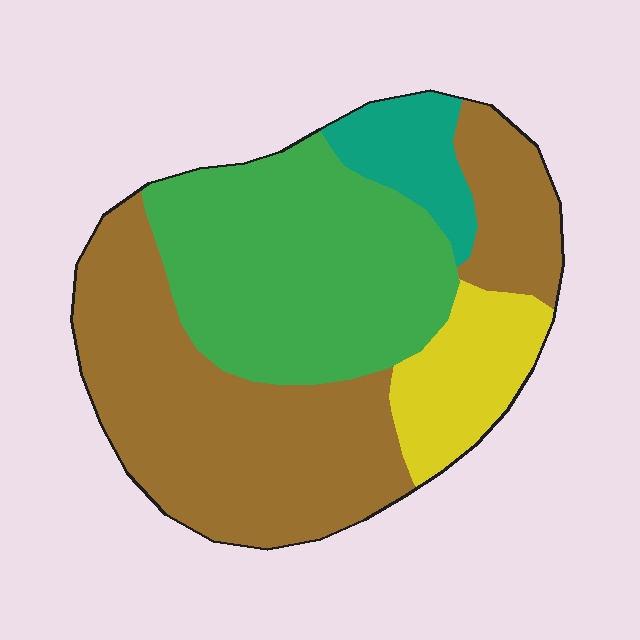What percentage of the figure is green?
Green takes up between a quarter and a half of the figure.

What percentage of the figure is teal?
Teal takes up about one tenth (1/10) of the figure.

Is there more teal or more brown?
Brown.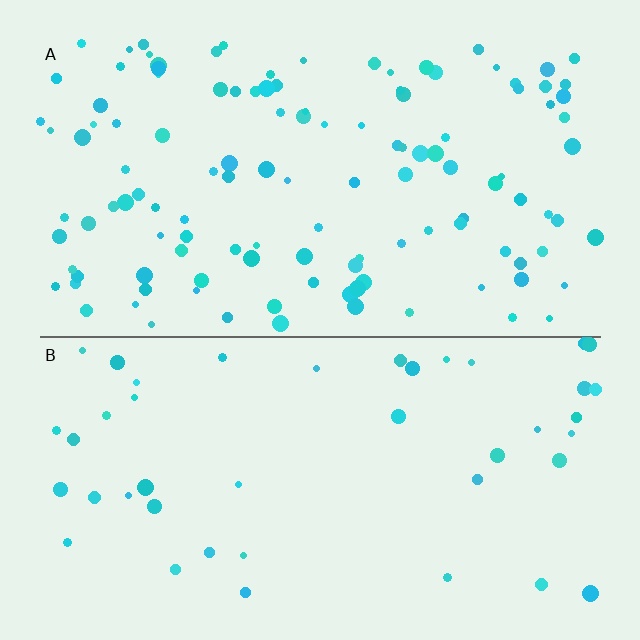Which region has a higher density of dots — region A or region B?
A (the top).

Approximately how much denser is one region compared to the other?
Approximately 2.8× — region A over region B.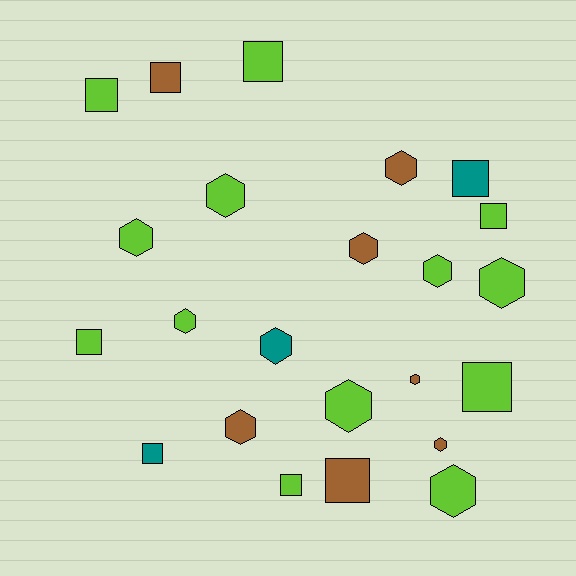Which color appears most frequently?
Lime, with 13 objects.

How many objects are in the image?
There are 23 objects.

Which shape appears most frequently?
Hexagon, with 13 objects.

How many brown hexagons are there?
There are 5 brown hexagons.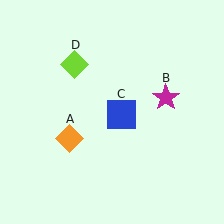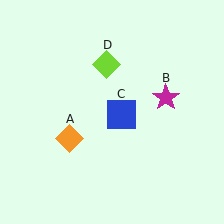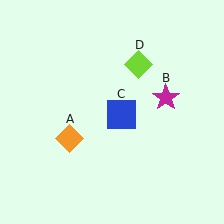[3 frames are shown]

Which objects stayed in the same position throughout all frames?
Orange diamond (object A) and magenta star (object B) and blue square (object C) remained stationary.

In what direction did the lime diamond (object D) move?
The lime diamond (object D) moved right.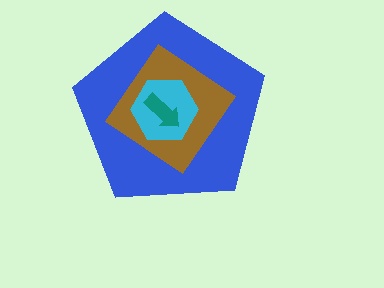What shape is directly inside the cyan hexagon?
The teal arrow.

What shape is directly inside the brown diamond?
The cyan hexagon.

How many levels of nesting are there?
4.